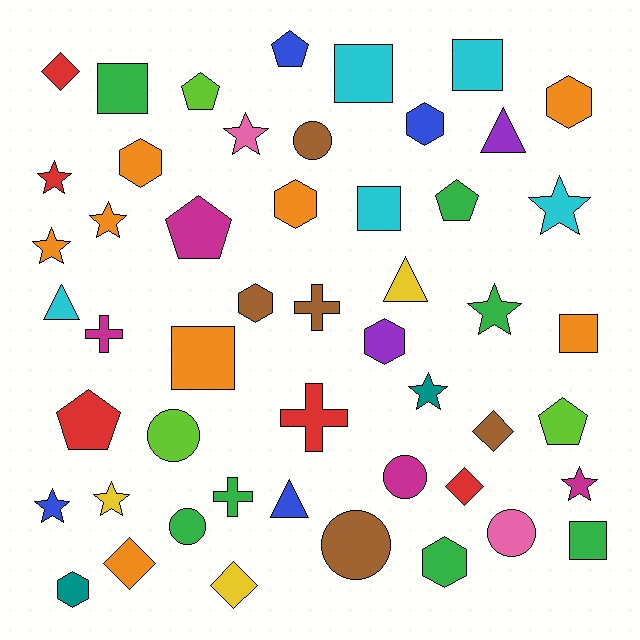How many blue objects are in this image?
There are 4 blue objects.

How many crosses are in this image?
There are 4 crosses.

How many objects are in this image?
There are 50 objects.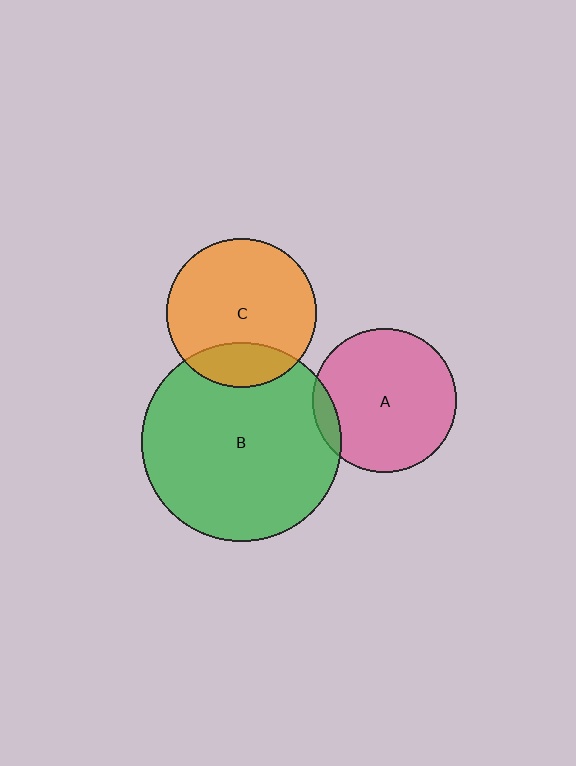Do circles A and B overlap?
Yes.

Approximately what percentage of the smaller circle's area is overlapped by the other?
Approximately 10%.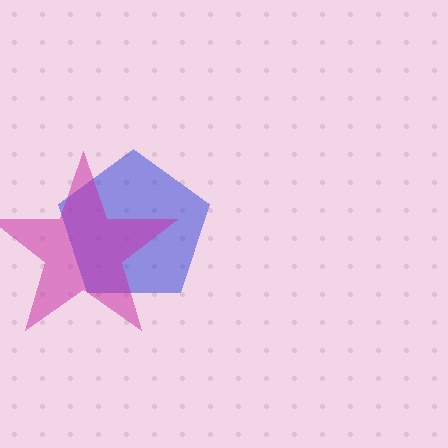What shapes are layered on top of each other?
The layered shapes are: a blue pentagon, a magenta star.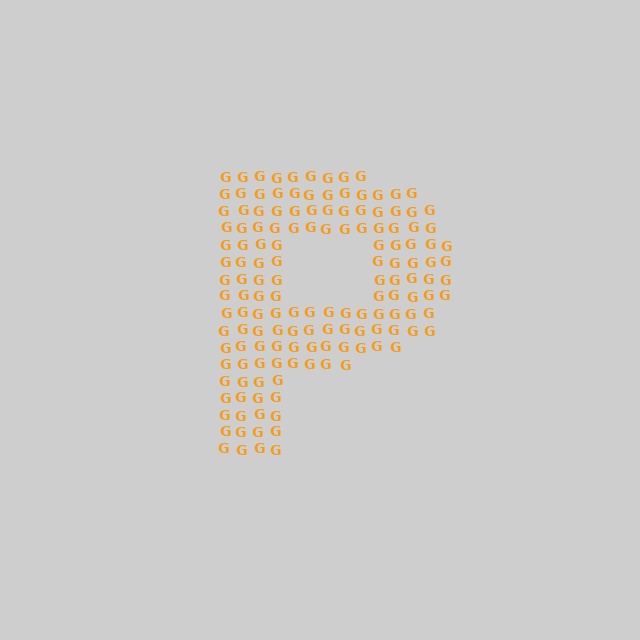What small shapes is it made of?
It is made of small letter G's.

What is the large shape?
The large shape is the letter P.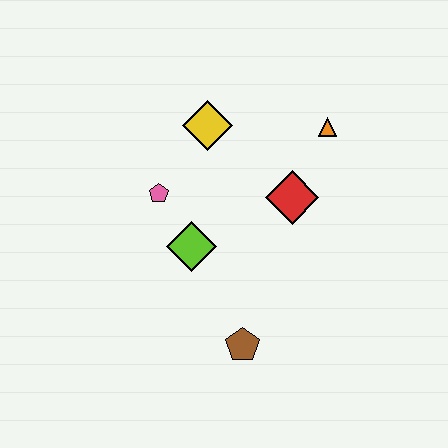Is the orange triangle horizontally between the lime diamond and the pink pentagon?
No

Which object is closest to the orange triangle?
The red diamond is closest to the orange triangle.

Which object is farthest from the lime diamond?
The orange triangle is farthest from the lime diamond.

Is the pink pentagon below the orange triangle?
Yes